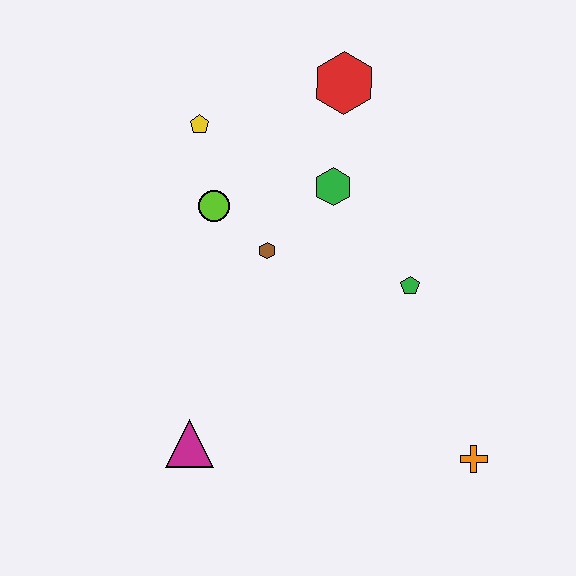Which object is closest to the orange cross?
The green pentagon is closest to the orange cross.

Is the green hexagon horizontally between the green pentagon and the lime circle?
Yes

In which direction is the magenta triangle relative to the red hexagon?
The magenta triangle is below the red hexagon.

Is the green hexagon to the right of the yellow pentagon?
Yes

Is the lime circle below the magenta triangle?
No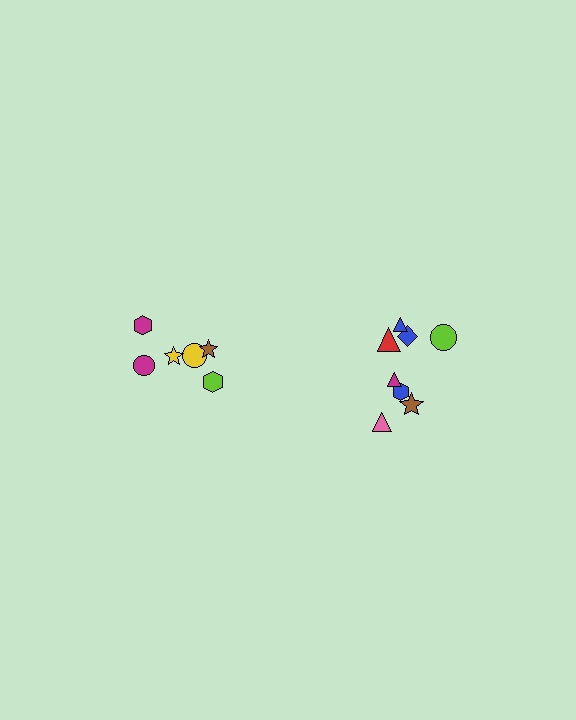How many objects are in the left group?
There are 6 objects.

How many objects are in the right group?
There are 8 objects.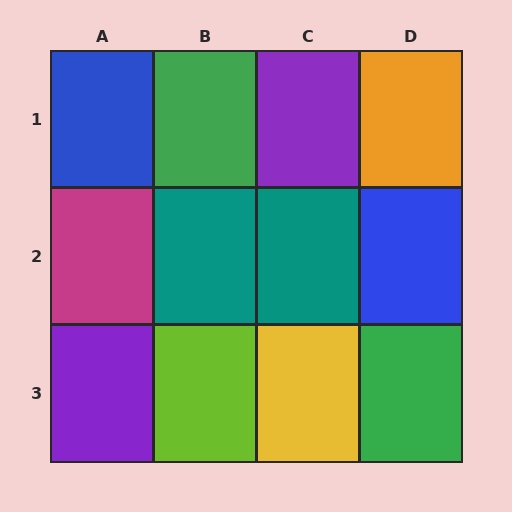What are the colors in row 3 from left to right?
Purple, lime, yellow, green.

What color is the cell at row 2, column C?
Teal.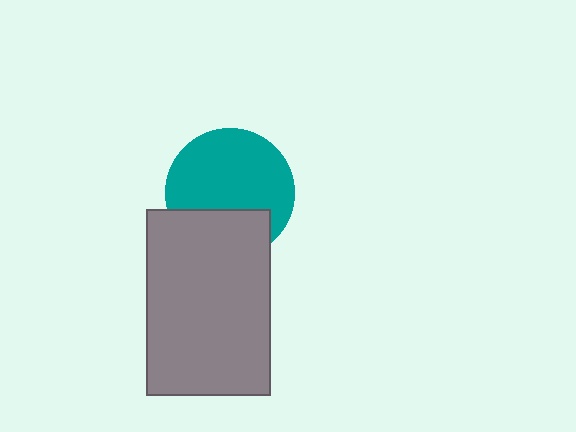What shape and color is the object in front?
The object in front is a gray rectangle.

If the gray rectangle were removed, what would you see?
You would see the complete teal circle.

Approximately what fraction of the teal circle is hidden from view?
Roughly 31% of the teal circle is hidden behind the gray rectangle.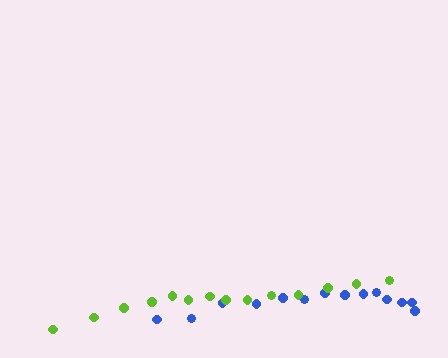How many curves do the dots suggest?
There are 2 distinct paths.